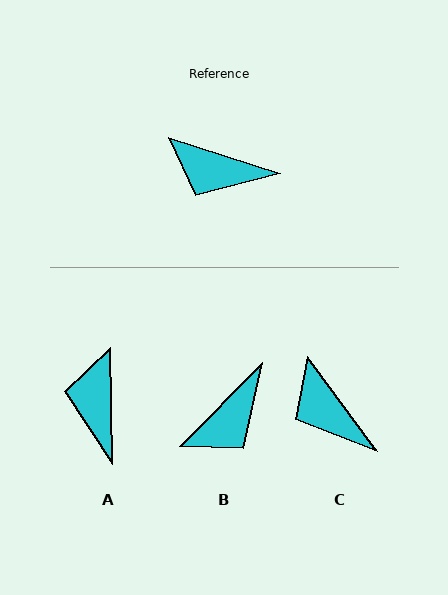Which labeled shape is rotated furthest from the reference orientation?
A, about 71 degrees away.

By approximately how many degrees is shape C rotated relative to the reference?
Approximately 36 degrees clockwise.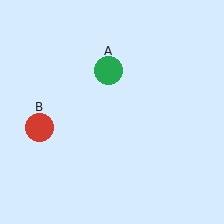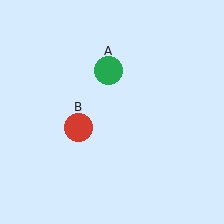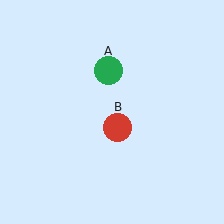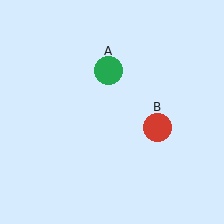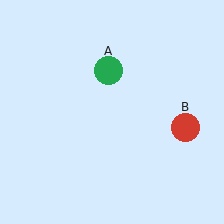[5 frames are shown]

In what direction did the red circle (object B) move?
The red circle (object B) moved right.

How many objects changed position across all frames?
1 object changed position: red circle (object B).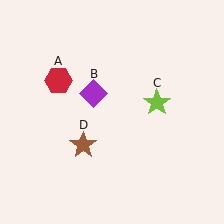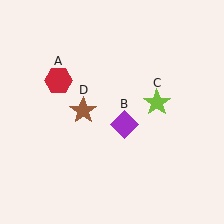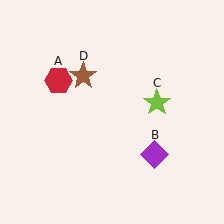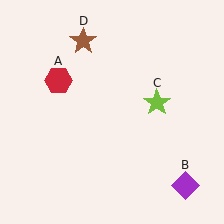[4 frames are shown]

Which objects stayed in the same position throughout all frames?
Red hexagon (object A) and lime star (object C) remained stationary.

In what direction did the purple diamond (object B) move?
The purple diamond (object B) moved down and to the right.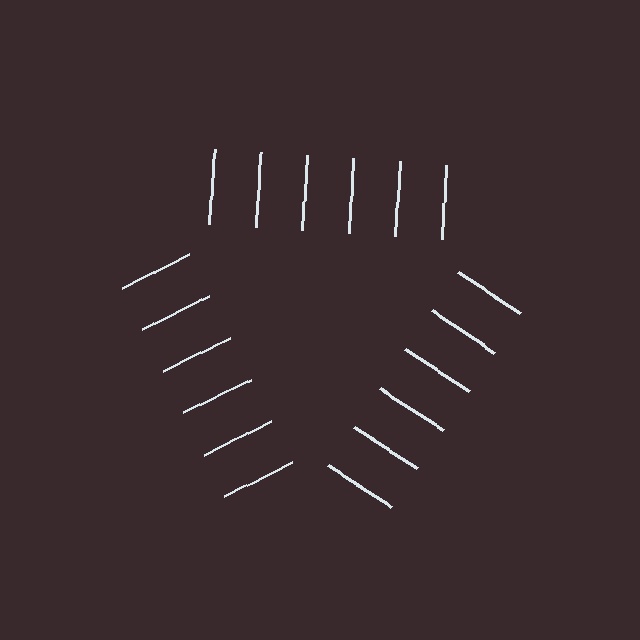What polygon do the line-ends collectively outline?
An illusory triangle — the line segments terminate on its edges but no continuous stroke is drawn.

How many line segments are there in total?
18 — 6 along each of the 3 edges.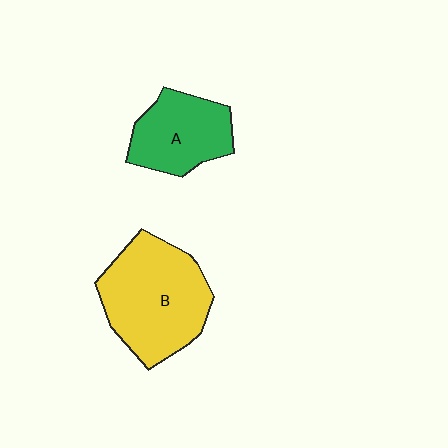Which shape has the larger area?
Shape B (yellow).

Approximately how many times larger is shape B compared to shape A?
Approximately 1.6 times.